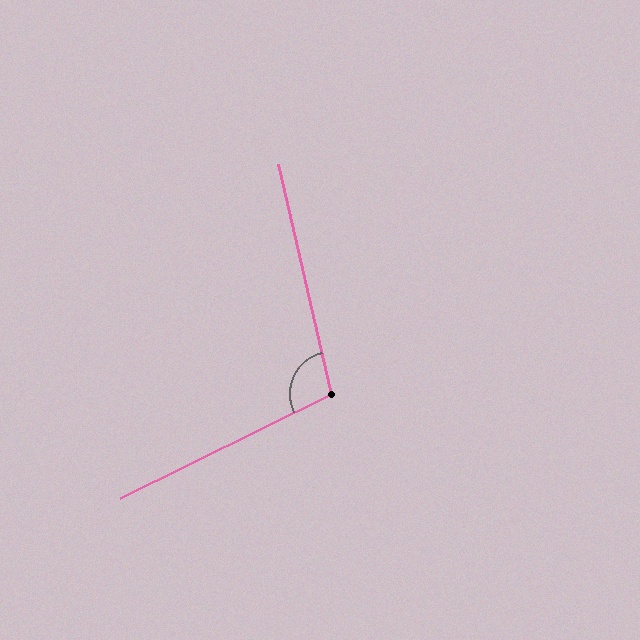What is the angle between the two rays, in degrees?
Approximately 103 degrees.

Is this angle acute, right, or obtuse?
It is obtuse.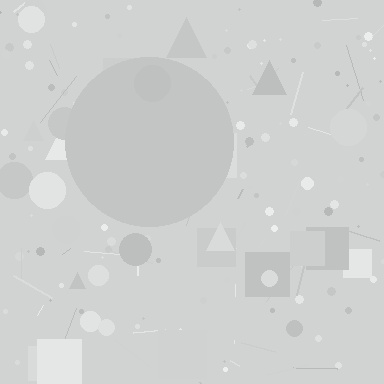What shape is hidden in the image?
A circle is hidden in the image.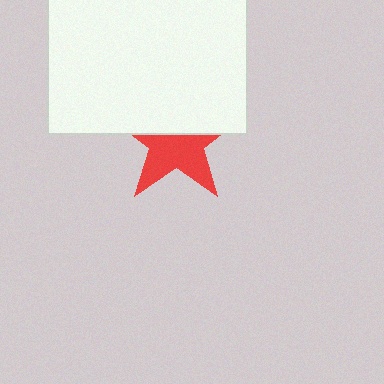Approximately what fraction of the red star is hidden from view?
Roughly 48% of the red star is hidden behind the white rectangle.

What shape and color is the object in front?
The object in front is a white rectangle.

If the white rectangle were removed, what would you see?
You would see the complete red star.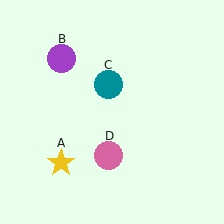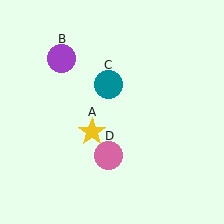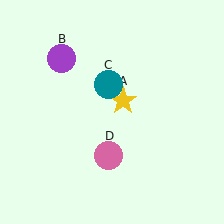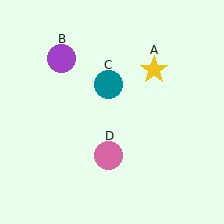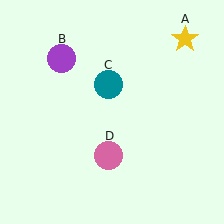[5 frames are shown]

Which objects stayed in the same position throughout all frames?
Purple circle (object B) and teal circle (object C) and pink circle (object D) remained stationary.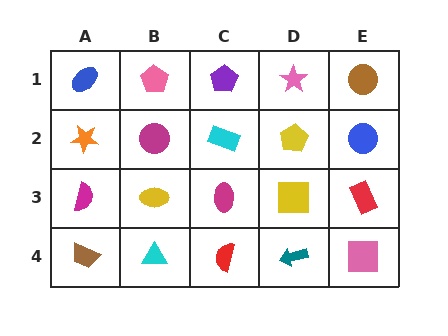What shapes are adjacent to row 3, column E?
A blue circle (row 2, column E), a pink square (row 4, column E), a yellow square (row 3, column D).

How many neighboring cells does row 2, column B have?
4.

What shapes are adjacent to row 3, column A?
An orange star (row 2, column A), a brown trapezoid (row 4, column A), a yellow ellipse (row 3, column B).